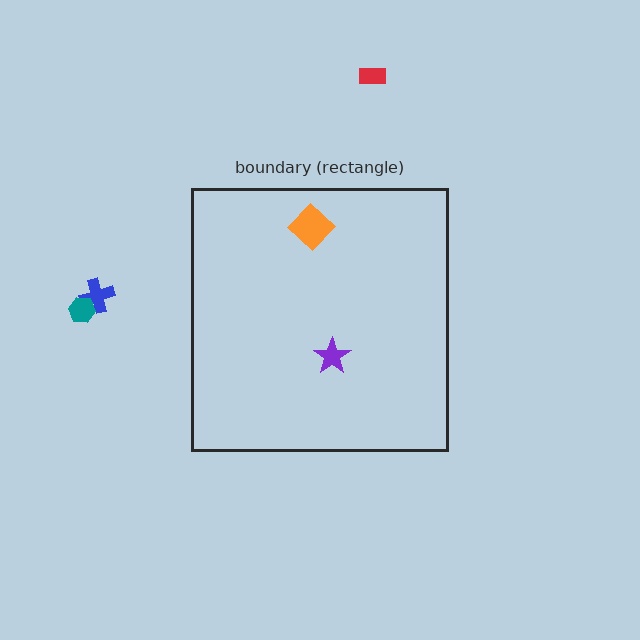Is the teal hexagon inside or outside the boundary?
Outside.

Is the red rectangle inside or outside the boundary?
Outside.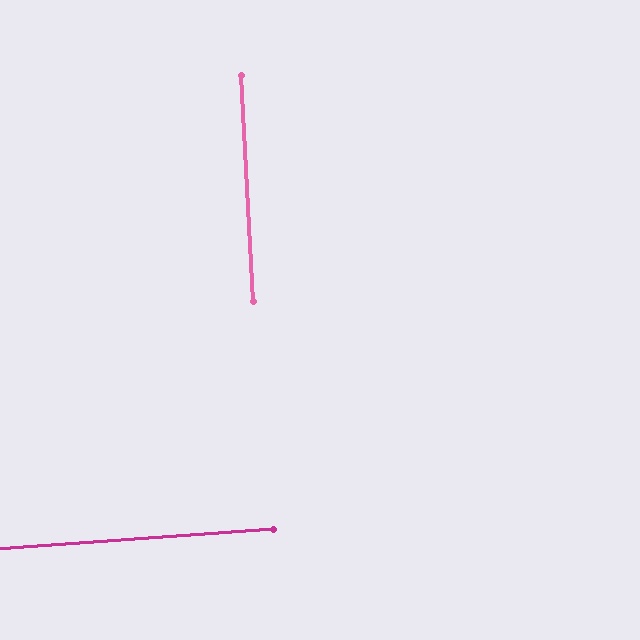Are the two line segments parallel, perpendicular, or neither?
Perpendicular — they meet at approximately 89°.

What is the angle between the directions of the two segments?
Approximately 89 degrees.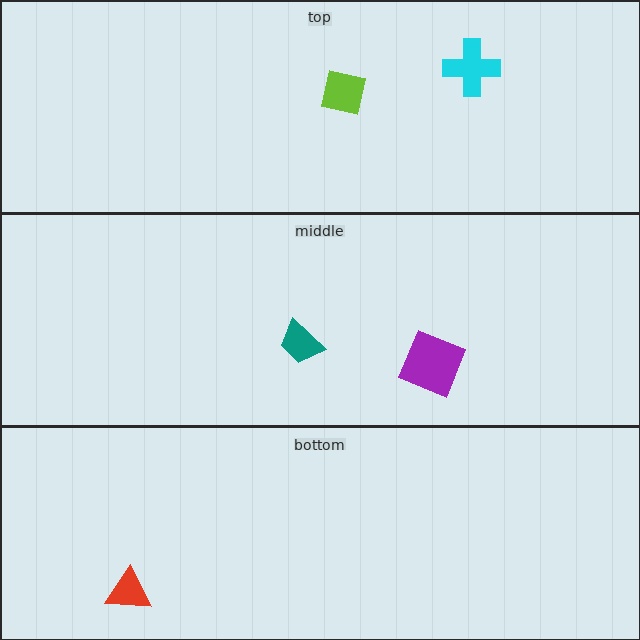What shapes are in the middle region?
The teal trapezoid, the purple square.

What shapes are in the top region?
The cyan cross, the lime square.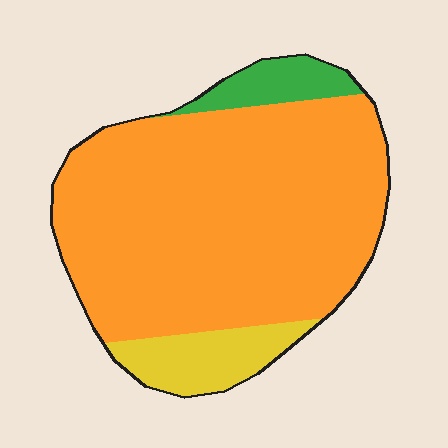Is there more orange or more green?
Orange.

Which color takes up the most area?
Orange, at roughly 80%.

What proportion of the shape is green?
Green covers around 5% of the shape.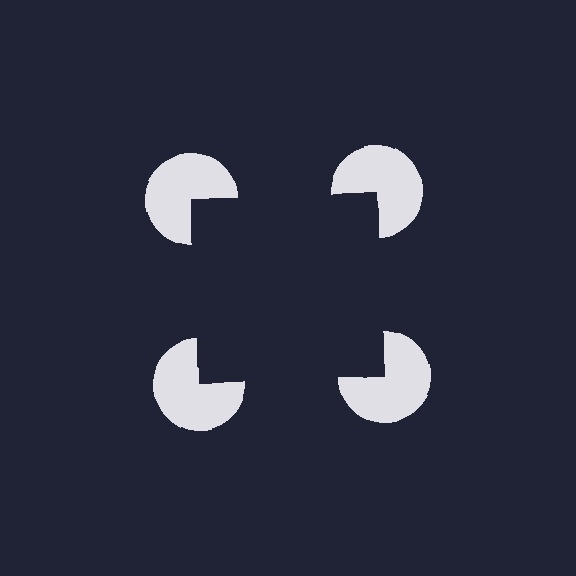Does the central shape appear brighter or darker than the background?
It typically appears slightly darker than the background, even though no actual brightness change is drawn.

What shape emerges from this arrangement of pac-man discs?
An illusory square — its edges are inferred from the aligned wedge cuts in the pac-man discs, not physically drawn.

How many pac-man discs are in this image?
There are 4 — one at each vertex of the illusory square.